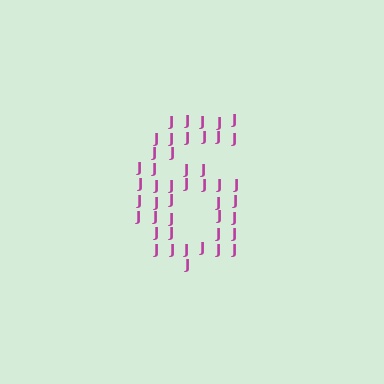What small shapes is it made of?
It is made of small letter J's.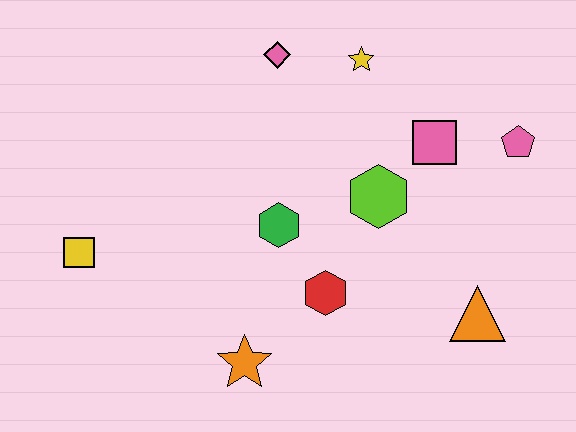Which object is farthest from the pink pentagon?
The yellow square is farthest from the pink pentagon.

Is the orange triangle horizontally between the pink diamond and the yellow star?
No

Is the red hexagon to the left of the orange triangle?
Yes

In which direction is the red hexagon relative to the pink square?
The red hexagon is below the pink square.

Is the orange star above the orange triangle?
No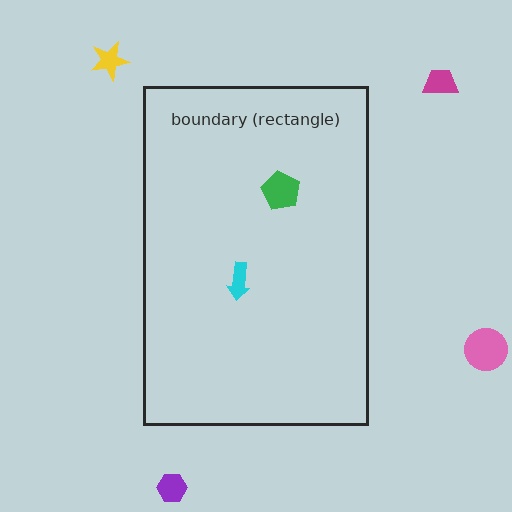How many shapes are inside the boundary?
2 inside, 4 outside.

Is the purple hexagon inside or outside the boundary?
Outside.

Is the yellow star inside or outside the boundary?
Outside.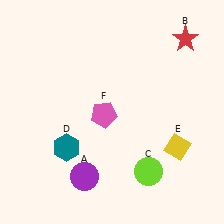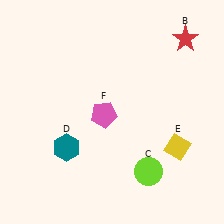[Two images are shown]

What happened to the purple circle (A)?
The purple circle (A) was removed in Image 2. It was in the bottom-left area of Image 1.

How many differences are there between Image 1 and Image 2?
There is 1 difference between the two images.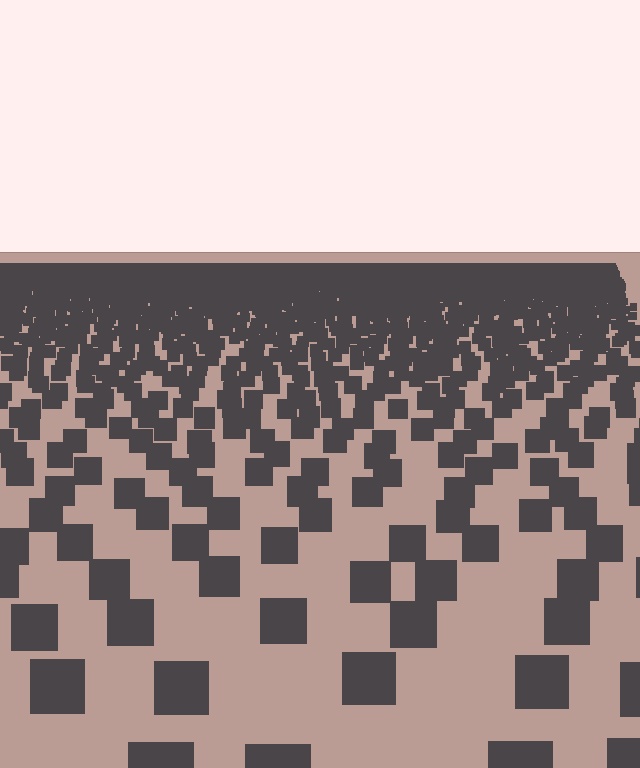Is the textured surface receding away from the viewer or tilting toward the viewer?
The surface is receding away from the viewer. Texture elements get smaller and denser toward the top.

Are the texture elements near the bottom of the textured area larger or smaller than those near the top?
Larger. Near the bottom, elements are closer to the viewer and appear at a bigger on-screen size.